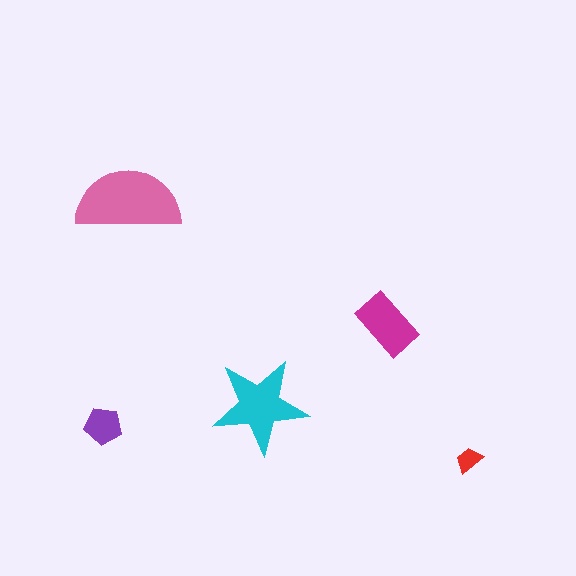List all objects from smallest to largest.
The red trapezoid, the purple pentagon, the magenta rectangle, the cyan star, the pink semicircle.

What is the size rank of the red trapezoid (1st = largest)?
5th.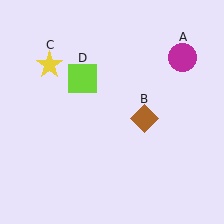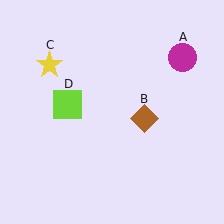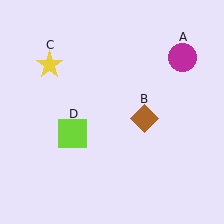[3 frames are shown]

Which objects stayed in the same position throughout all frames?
Magenta circle (object A) and brown diamond (object B) and yellow star (object C) remained stationary.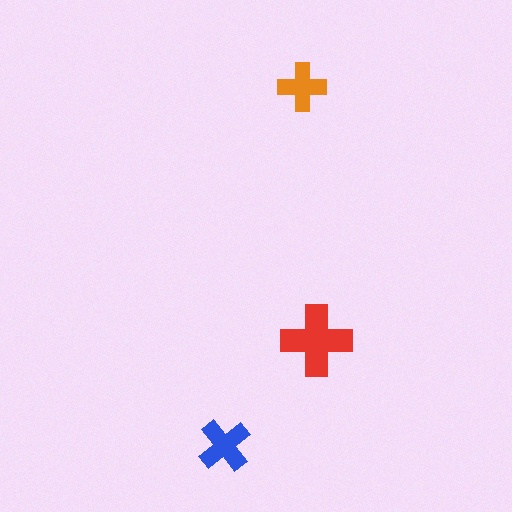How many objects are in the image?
There are 3 objects in the image.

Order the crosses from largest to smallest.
the red one, the blue one, the orange one.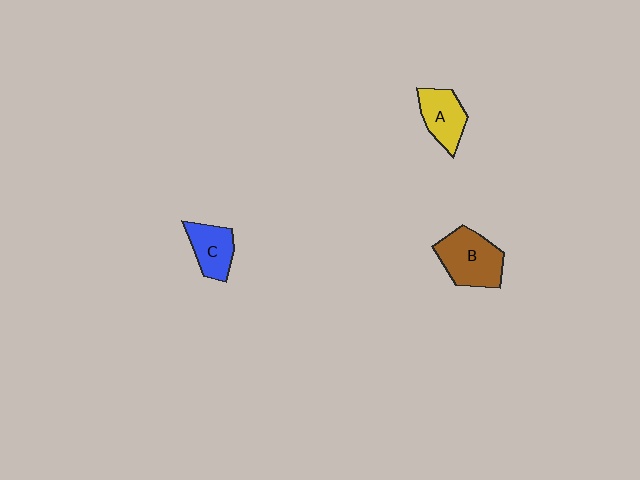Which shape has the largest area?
Shape B (brown).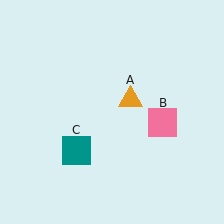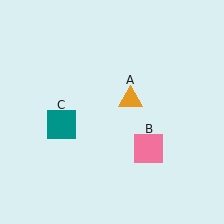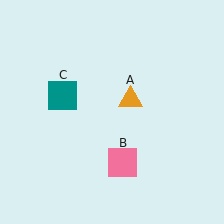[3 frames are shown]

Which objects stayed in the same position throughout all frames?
Orange triangle (object A) remained stationary.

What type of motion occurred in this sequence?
The pink square (object B), teal square (object C) rotated clockwise around the center of the scene.